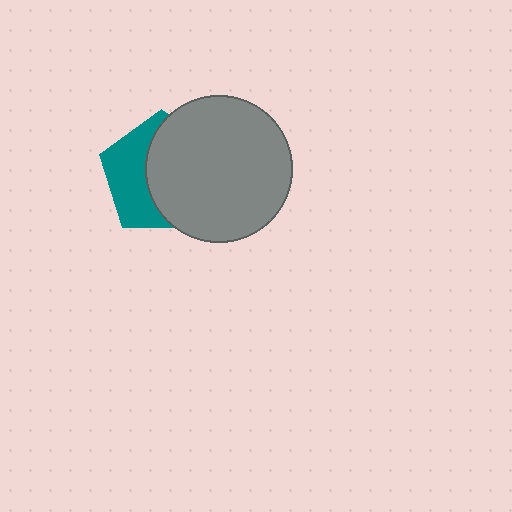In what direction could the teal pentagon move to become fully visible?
The teal pentagon could move left. That would shift it out from behind the gray circle entirely.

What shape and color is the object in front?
The object in front is a gray circle.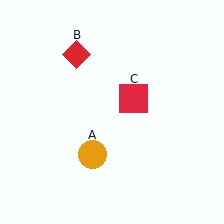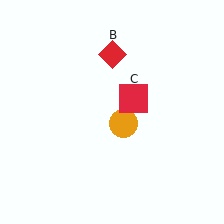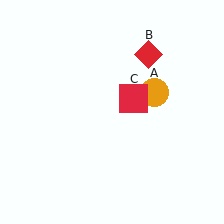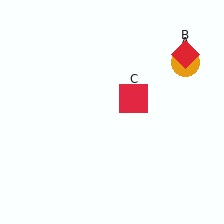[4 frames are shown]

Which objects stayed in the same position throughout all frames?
Red square (object C) remained stationary.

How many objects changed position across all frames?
2 objects changed position: orange circle (object A), red diamond (object B).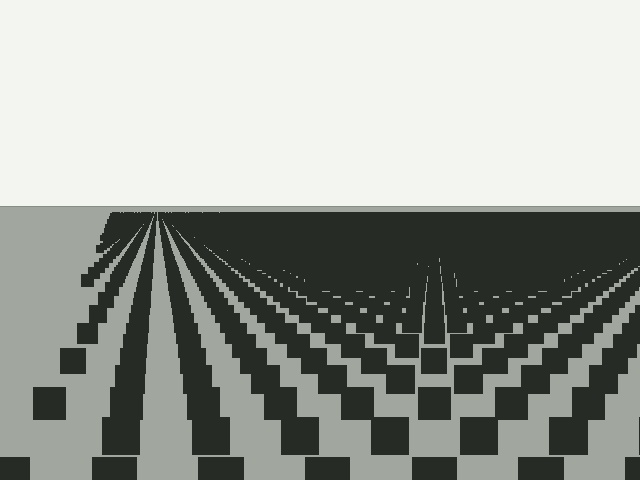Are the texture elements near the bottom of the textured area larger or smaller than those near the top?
Larger. Near the bottom, elements are closer to the viewer and appear at a bigger on-screen size.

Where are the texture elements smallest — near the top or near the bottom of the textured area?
Near the top.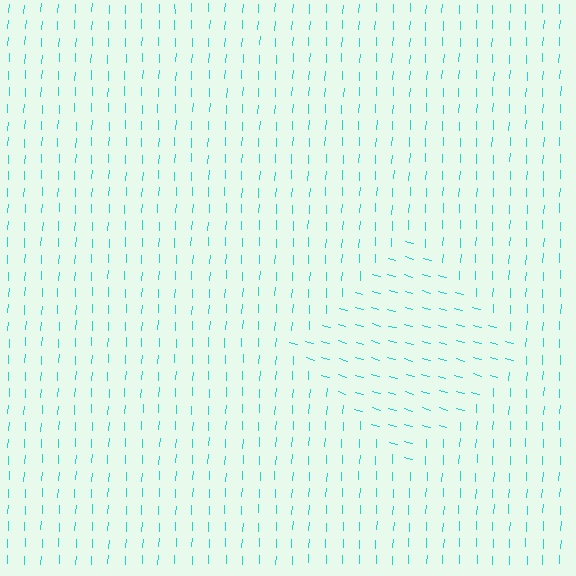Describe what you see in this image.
The image is filled with small cyan line segments. A diamond region in the image has lines oriented differently from the surrounding lines, creating a visible texture boundary.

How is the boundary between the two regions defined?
The boundary is defined purely by a change in line orientation (approximately 76 degrees difference). All lines are the same color and thickness.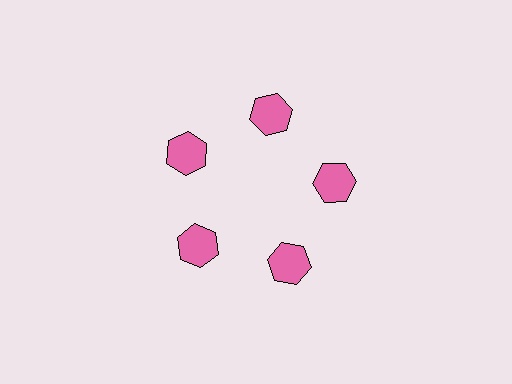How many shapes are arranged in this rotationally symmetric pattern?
There are 5 shapes, arranged in 5 groups of 1.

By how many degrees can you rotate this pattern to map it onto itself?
The pattern maps onto itself every 72 degrees of rotation.